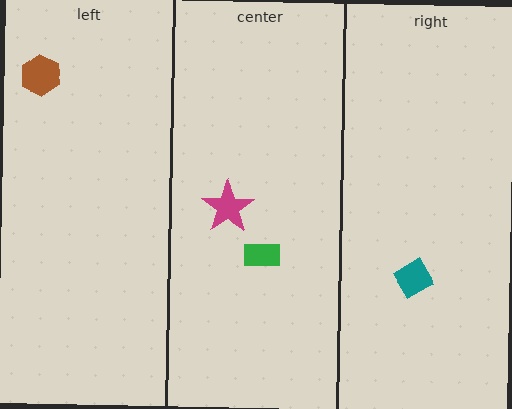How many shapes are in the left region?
1.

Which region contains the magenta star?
The center region.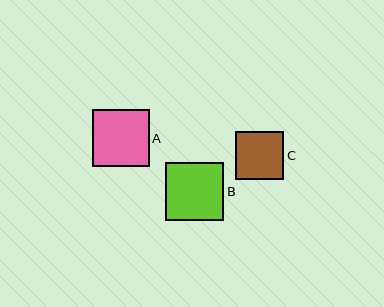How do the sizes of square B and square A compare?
Square B and square A are approximately the same size.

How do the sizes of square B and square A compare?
Square B and square A are approximately the same size.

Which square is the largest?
Square B is the largest with a size of approximately 59 pixels.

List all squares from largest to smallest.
From largest to smallest: B, A, C.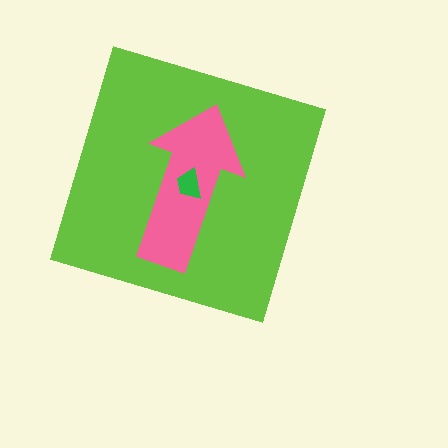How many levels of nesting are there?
3.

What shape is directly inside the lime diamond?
The pink arrow.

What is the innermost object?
The green trapezoid.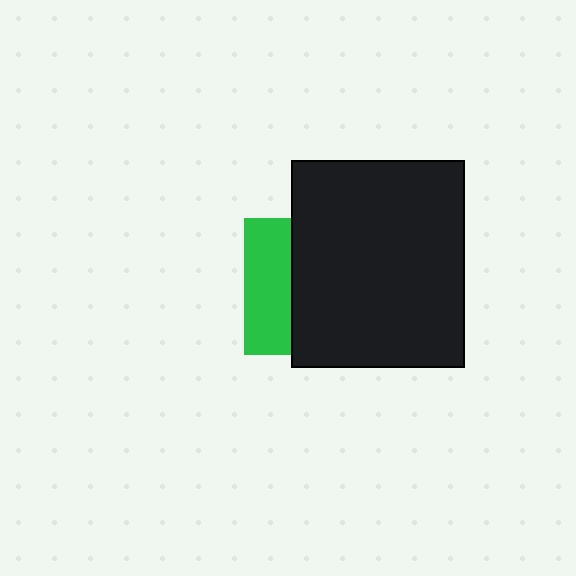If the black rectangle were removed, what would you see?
You would see the complete green square.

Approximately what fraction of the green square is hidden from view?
Roughly 65% of the green square is hidden behind the black rectangle.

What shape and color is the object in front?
The object in front is a black rectangle.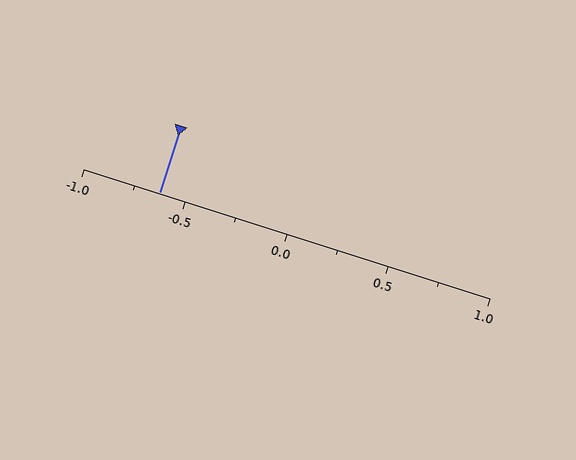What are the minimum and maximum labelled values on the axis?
The axis runs from -1.0 to 1.0.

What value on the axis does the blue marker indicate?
The marker indicates approximately -0.62.